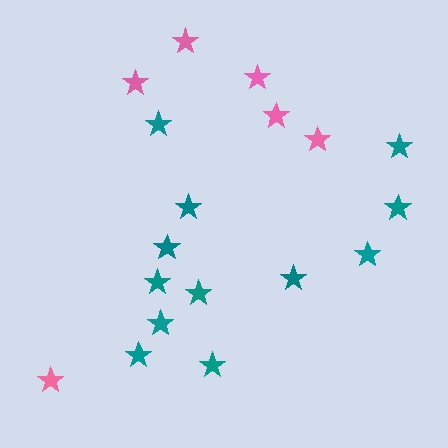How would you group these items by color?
There are 2 groups: one group of teal stars (12) and one group of pink stars (6).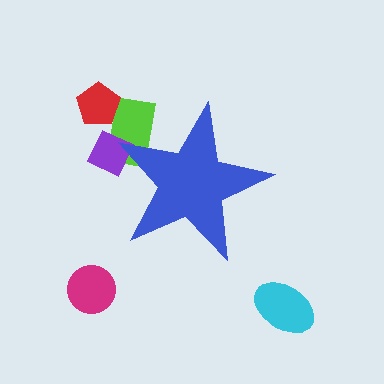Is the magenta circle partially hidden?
No, the magenta circle is fully visible.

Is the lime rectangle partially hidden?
Yes, the lime rectangle is partially hidden behind the blue star.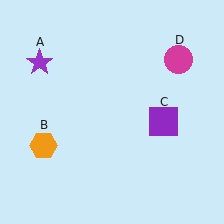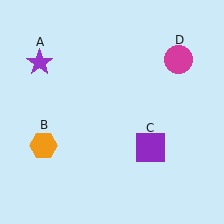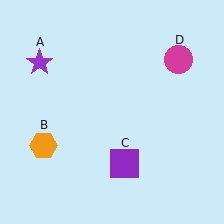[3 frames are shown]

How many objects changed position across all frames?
1 object changed position: purple square (object C).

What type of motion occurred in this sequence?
The purple square (object C) rotated clockwise around the center of the scene.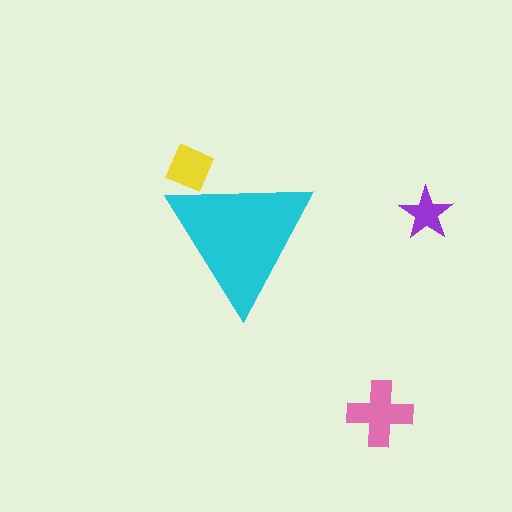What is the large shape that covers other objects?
A cyan triangle.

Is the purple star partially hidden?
No, the purple star is fully visible.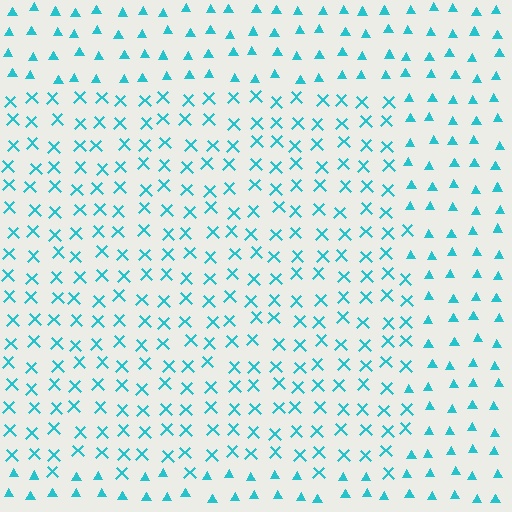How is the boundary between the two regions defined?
The boundary is defined by a change in element shape: X marks inside vs. triangles outside. All elements share the same color and spacing.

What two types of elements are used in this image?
The image uses X marks inside the rectangle region and triangles outside it.